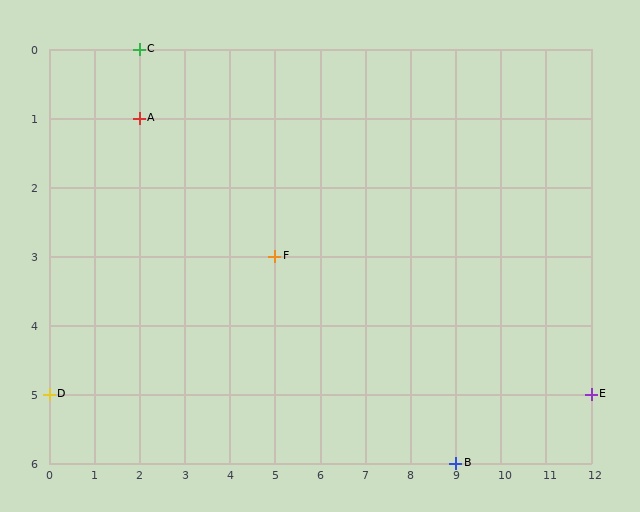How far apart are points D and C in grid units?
Points D and C are 2 columns and 5 rows apart (about 5.4 grid units diagonally).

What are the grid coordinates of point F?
Point F is at grid coordinates (5, 3).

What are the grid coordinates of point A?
Point A is at grid coordinates (2, 1).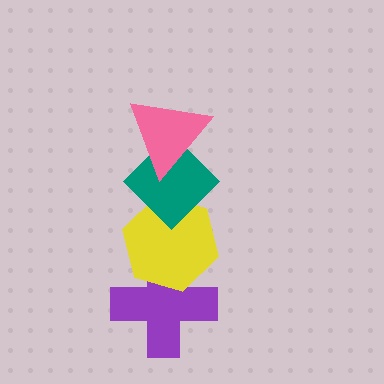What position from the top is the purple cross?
The purple cross is 4th from the top.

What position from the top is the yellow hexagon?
The yellow hexagon is 3rd from the top.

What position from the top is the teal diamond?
The teal diamond is 2nd from the top.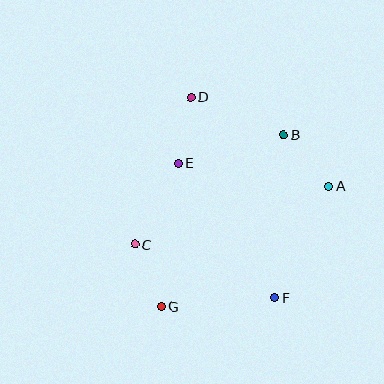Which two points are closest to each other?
Points D and E are closest to each other.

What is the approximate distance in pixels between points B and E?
The distance between B and E is approximately 109 pixels.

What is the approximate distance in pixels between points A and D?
The distance between A and D is approximately 164 pixels.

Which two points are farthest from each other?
Points D and F are farthest from each other.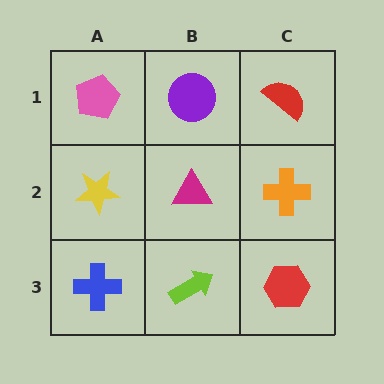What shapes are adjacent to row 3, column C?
An orange cross (row 2, column C), a lime arrow (row 3, column B).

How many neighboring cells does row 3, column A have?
2.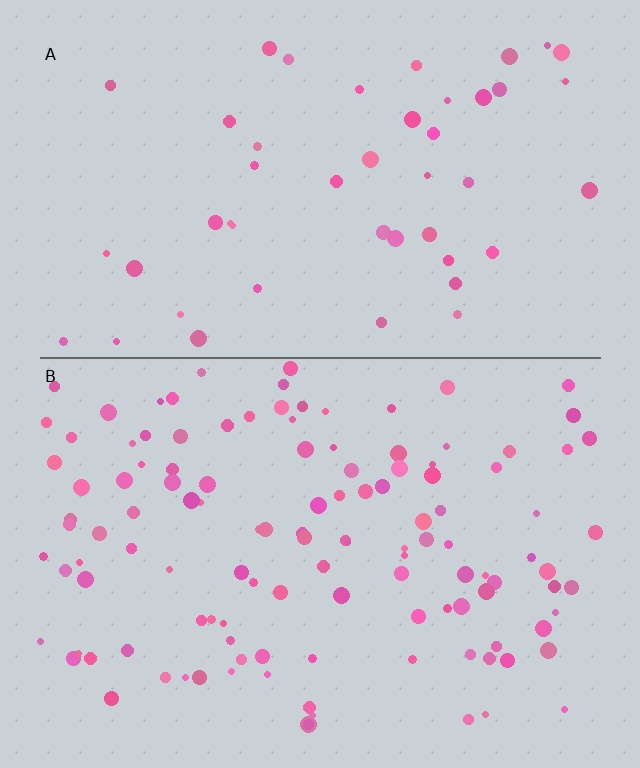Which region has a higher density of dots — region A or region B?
B (the bottom).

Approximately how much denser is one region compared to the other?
Approximately 2.6× — region B over region A.